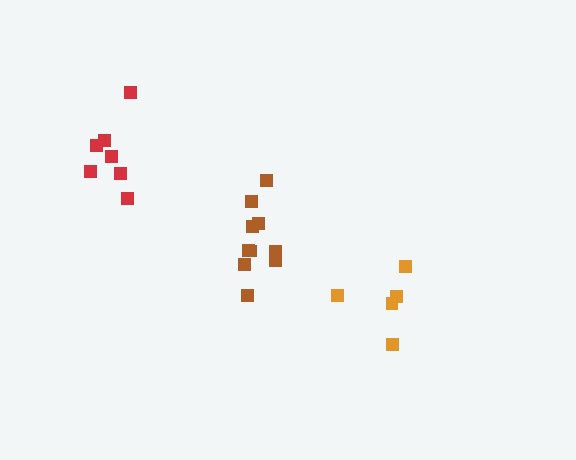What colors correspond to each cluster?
The clusters are colored: brown, orange, red.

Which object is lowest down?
The orange cluster is bottommost.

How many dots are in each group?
Group 1: 10 dots, Group 2: 5 dots, Group 3: 7 dots (22 total).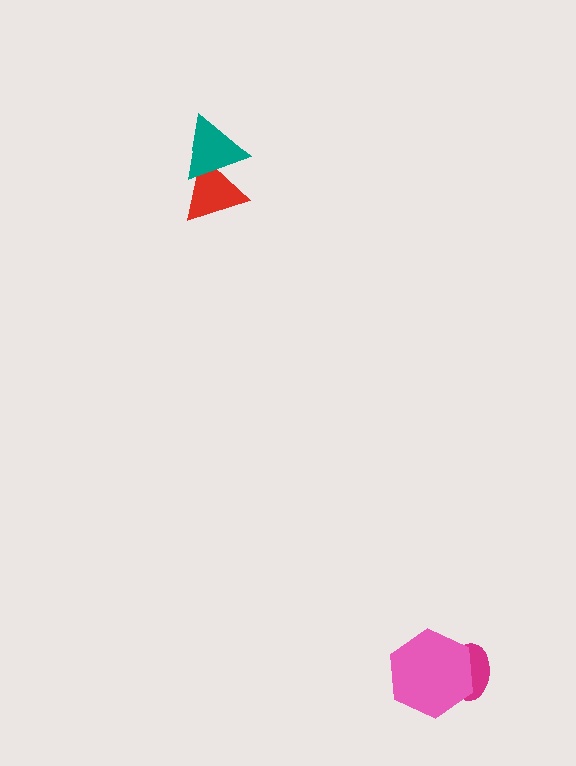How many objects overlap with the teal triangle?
1 object overlaps with the teal triangle.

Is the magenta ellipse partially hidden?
Yes, it is partially covered by another shape.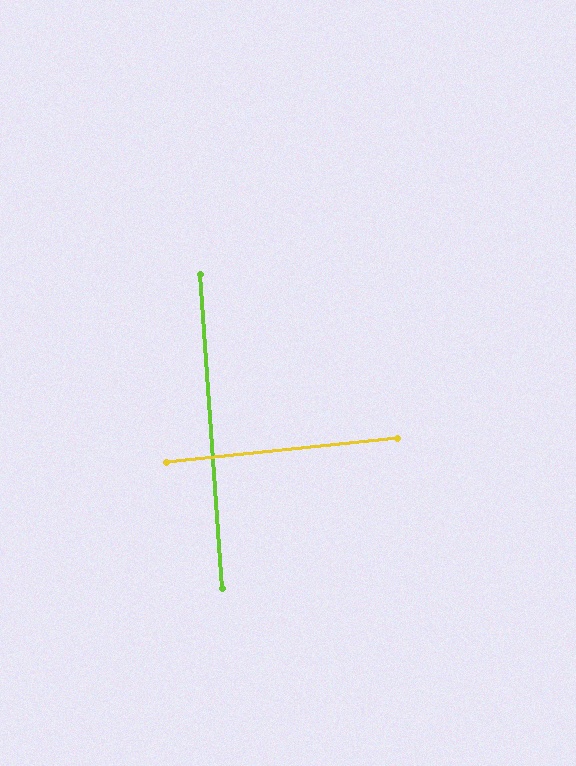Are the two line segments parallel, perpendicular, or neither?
Perpendicular — they meet at approximately 88°.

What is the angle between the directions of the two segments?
Approximately 88 degrees.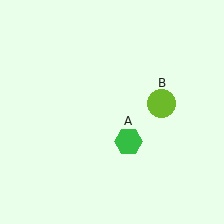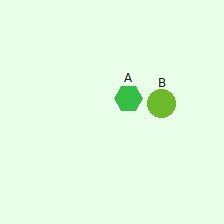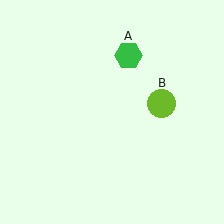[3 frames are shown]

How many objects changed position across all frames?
1 object changed position: green hexagon (object A).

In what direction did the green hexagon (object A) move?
The green hexagon (object A) moved up.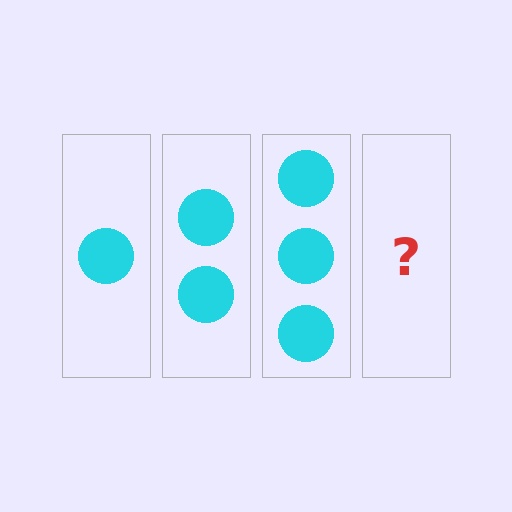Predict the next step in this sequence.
The next step is 4 circles.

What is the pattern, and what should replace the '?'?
The pattern is that each step adds one more circle. The '?' should be 4 circles.